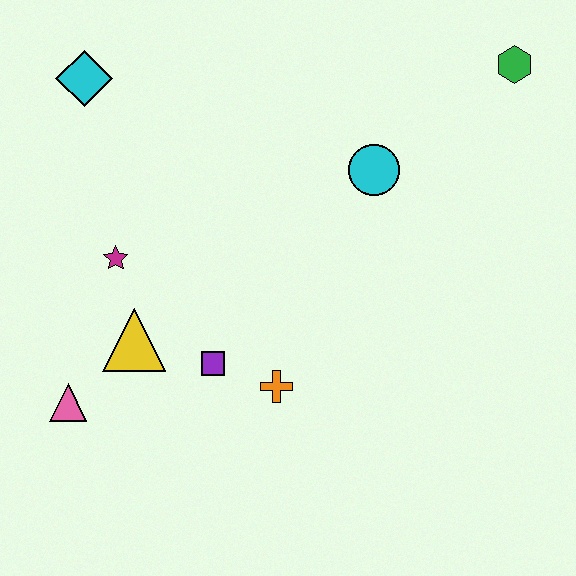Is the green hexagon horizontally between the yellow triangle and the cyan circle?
No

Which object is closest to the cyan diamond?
The magenta star is closest to the cyan diamond.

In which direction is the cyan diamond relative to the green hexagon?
The cyan diamond is to the left of the green hexagon.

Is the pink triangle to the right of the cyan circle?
No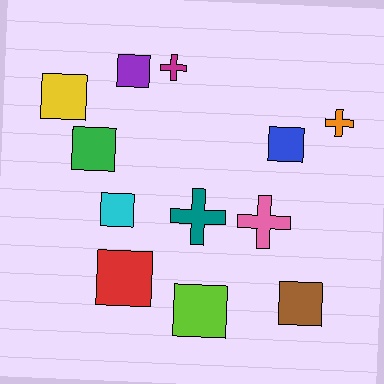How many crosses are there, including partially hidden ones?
There are 4 crosses.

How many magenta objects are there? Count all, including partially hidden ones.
There is 1 magenta object.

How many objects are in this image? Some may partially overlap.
There are 12 objects.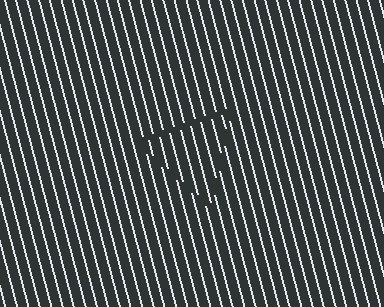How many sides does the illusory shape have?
3 sides — the line-ends trace a triangle.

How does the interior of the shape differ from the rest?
The interior of the shape contains the same grating, shifted by half a period — the contour is defined by the phase discontinuity where line-ends from the inner and outer gratings abut.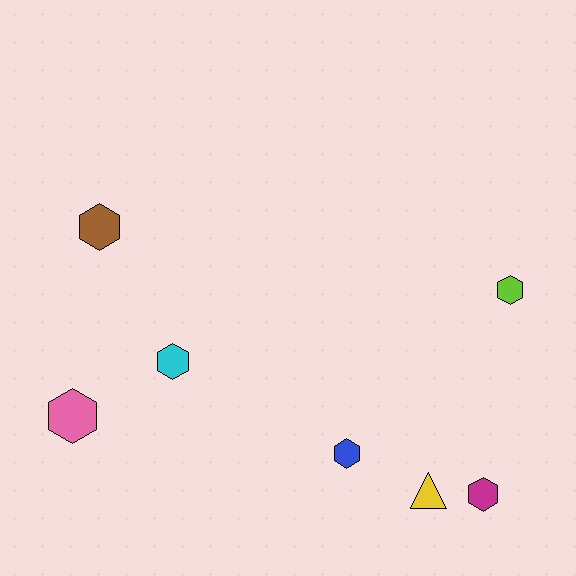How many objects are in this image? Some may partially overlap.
There are 7 objects.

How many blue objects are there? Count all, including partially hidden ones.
There is 1 blue object.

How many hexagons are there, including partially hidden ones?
There are 6 hexagons.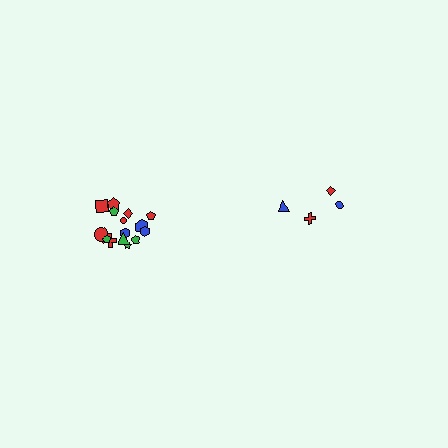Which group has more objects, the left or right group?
The left group.